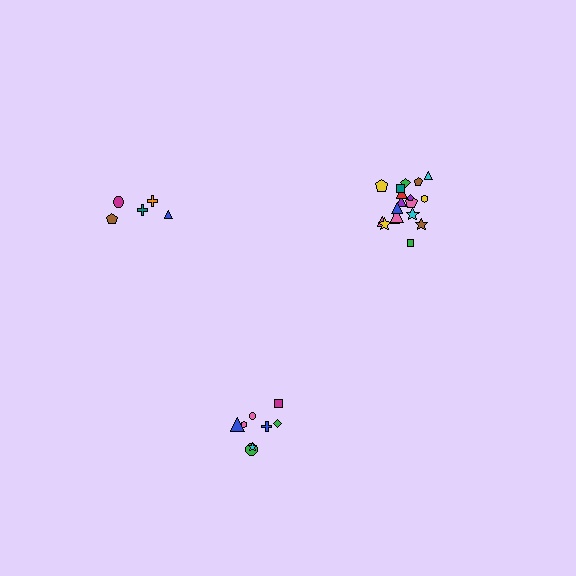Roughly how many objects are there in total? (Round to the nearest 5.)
Roughly 30 objects in total.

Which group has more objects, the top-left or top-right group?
The top-right group.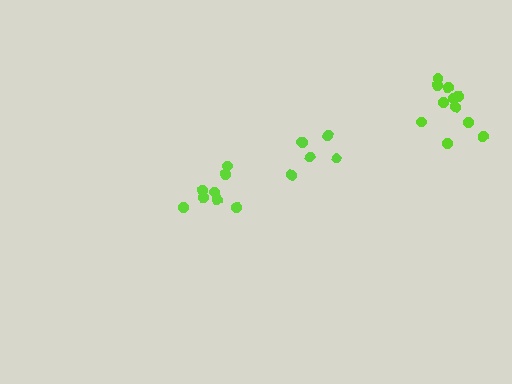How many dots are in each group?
Group 1: 6 dots, Group 2: 8 dots, Group 3: 12 dots (26 total).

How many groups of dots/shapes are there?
There are 3 groups.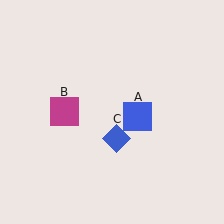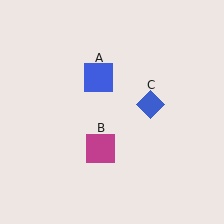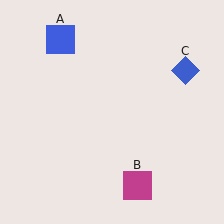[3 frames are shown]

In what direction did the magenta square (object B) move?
The magenta square (object B) moved down and to the right.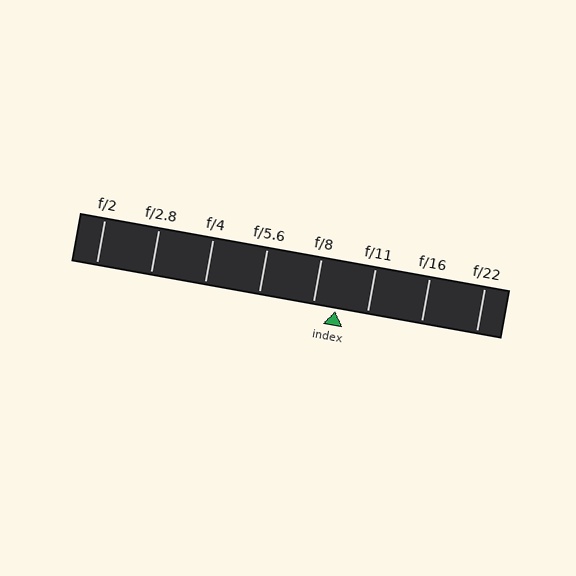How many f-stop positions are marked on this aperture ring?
There are 8 f-stop positions marked.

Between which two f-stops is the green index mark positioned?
The index mark is between f/8 and f/11.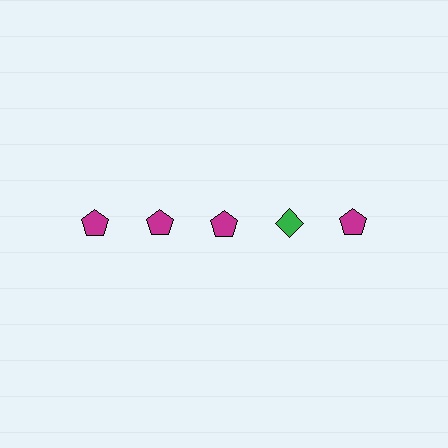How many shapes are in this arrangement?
There are 5 shapes arranged in a grid pattern.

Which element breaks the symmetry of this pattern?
The green diamond in the top row, second from right column breaks the symmetry. All other shapes are magenta pentagons.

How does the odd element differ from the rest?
It differs in both color (green instead of magenta) and shape (diamond instead of pentagon).